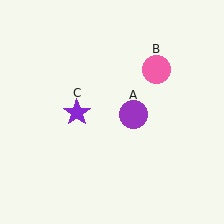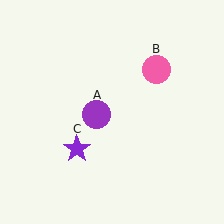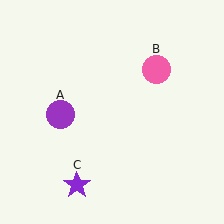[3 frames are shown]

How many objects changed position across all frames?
2 objects changed position: purple circle (object A), purple star (object C).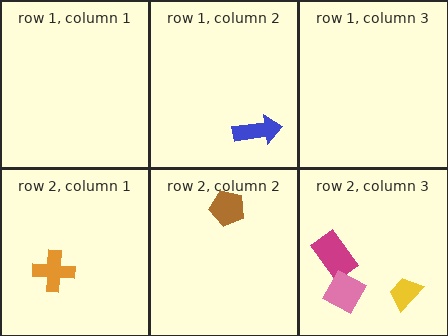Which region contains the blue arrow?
The row 1, column 2 region.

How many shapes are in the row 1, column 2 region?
1.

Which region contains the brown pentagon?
The row 2, column 2 region.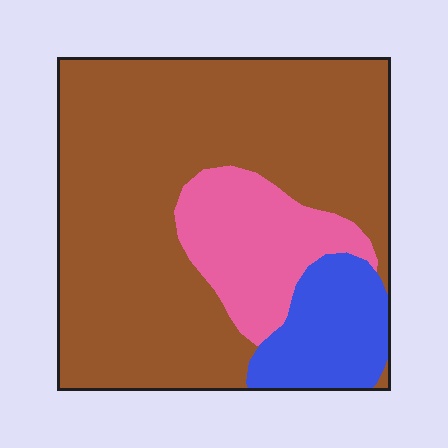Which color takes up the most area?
Brown, at roughly 70%.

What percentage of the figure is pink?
Pink takes up about one sixth (1/6) of the figure.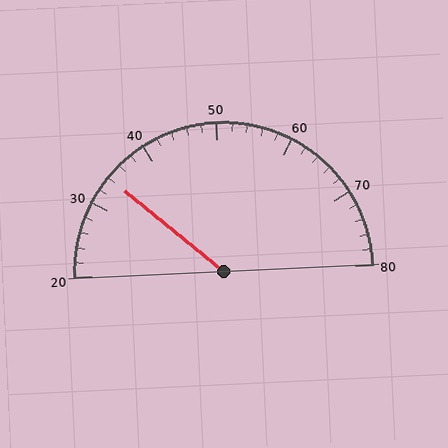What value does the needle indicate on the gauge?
The needle indicates approximately 34.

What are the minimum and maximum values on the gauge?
The gauge ranges from 20 to 80.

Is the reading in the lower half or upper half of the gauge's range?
The reading is in the lower half of the range (20 to 80).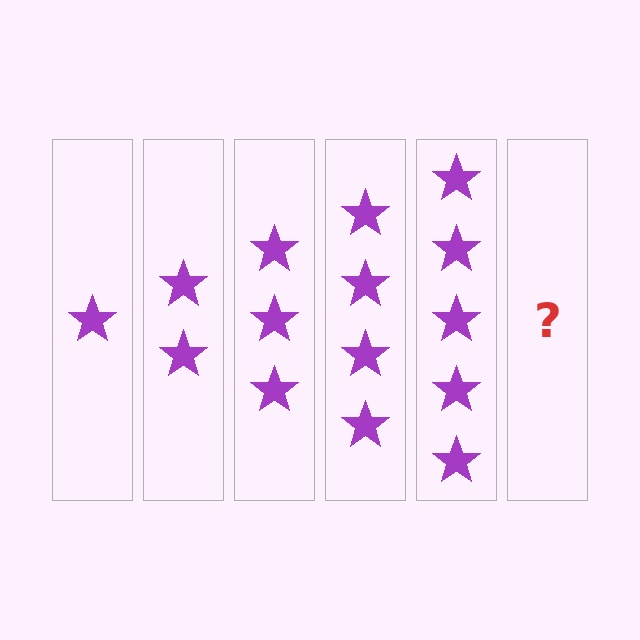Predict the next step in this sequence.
The next step is 6 stars.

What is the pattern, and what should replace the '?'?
The pattern is that each step adds one more star. The '?' should be 6 stars.